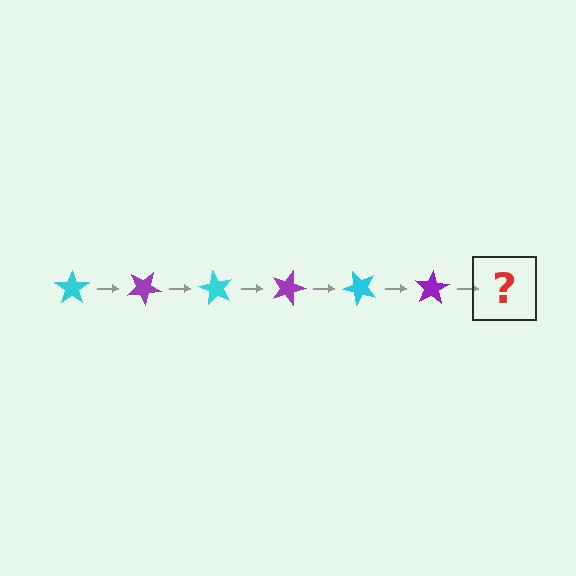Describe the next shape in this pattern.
It should be a cyan star, rotated 180 degrees from the start.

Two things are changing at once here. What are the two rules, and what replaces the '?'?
The two rules are that it rotates 30 degrees each step and the color cycles through cyan and purple. The '?' should be a cyan star, rotated 180 degrees from the start.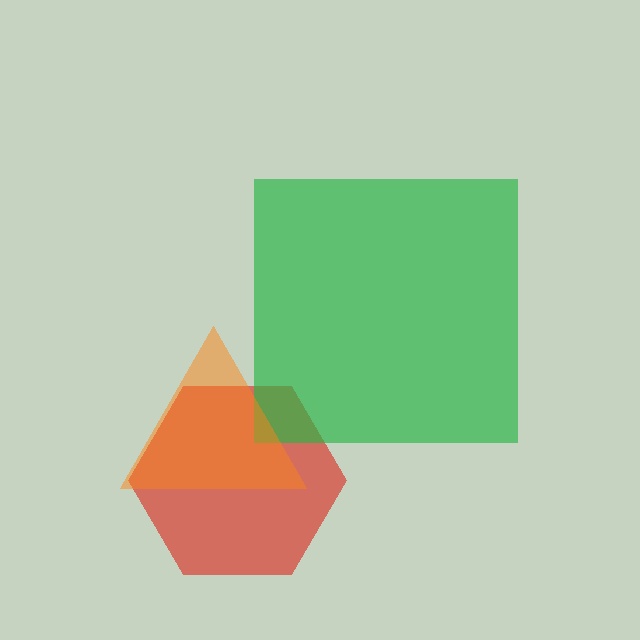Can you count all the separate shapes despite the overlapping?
Yes, there are 3 separate shapes.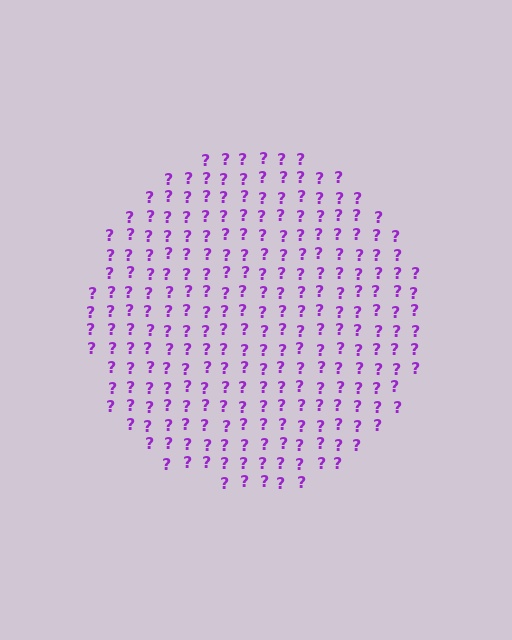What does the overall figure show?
The overall figure shows a circle.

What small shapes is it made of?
It is made of small question marks.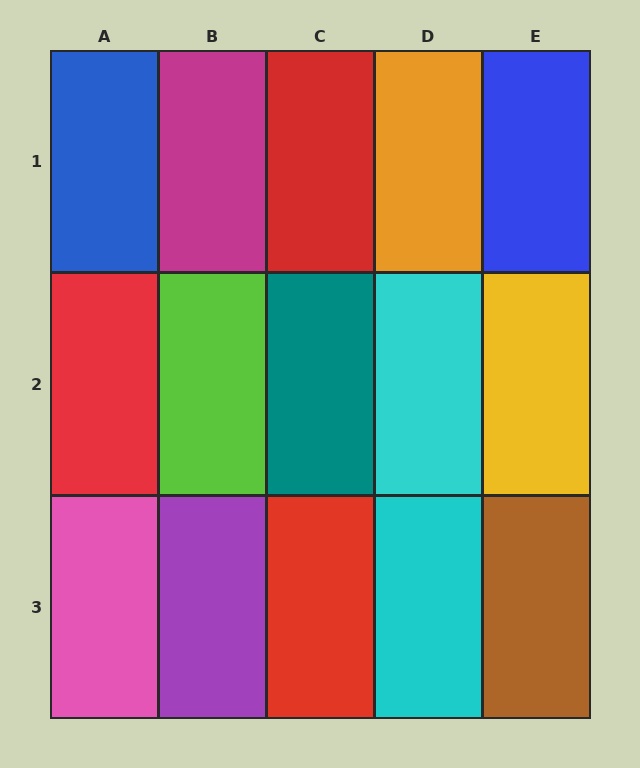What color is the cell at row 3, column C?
Red.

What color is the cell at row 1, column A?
Blue.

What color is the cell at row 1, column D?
Orange.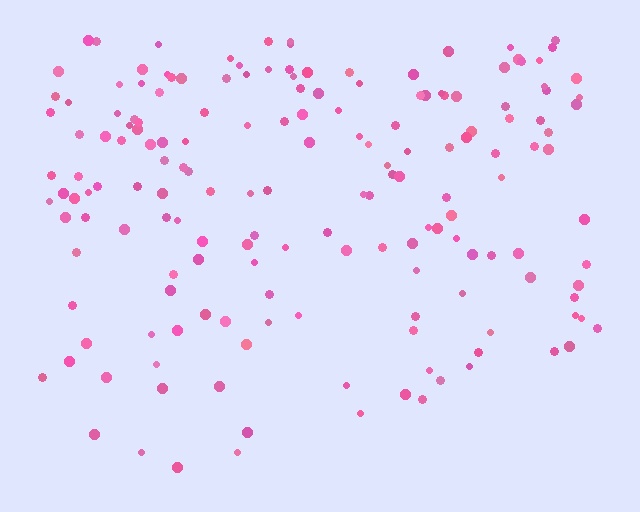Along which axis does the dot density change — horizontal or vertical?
Vertical.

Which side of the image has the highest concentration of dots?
The top.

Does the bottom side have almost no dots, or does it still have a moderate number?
Still a moderate number, just noticeably fewer than the top.